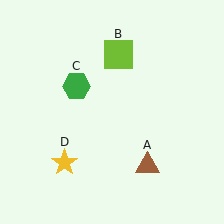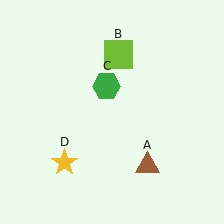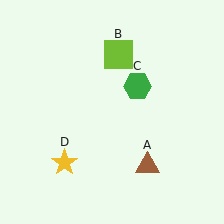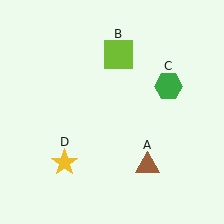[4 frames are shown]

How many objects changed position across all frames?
1 object changed position: green hexagon (object C).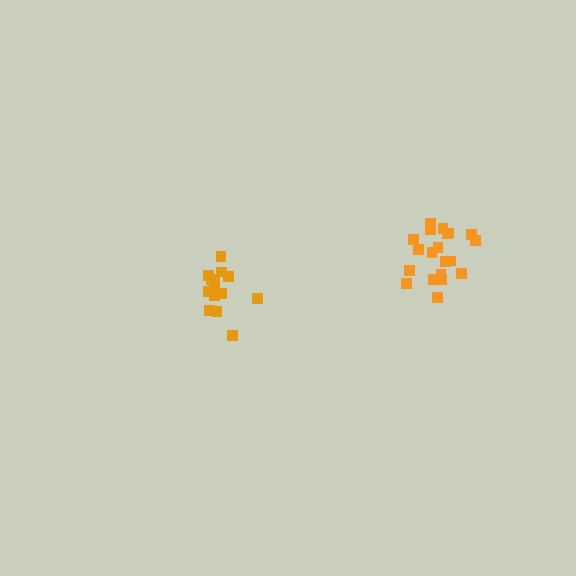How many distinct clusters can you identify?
There are 2 distinct clusters.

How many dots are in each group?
Group 1: 20 dots, Group 2: 16 dots (36 total).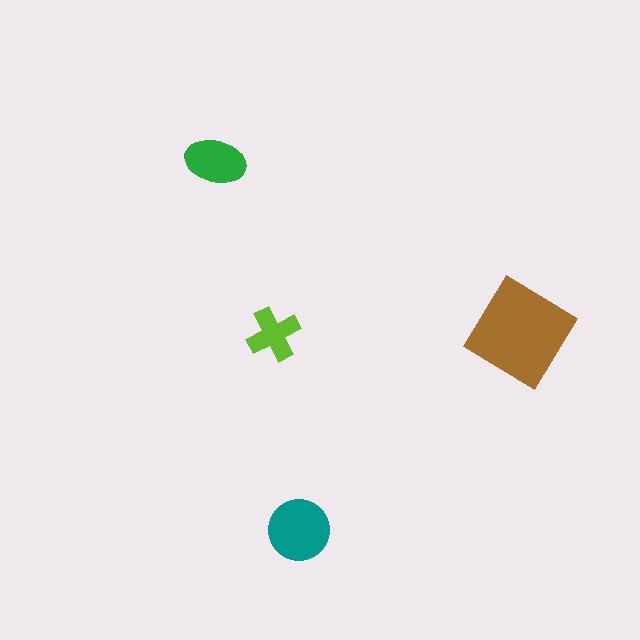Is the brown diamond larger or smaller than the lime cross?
Larger.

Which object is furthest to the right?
The brown diamond is rightmost.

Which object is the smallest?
The lime cross.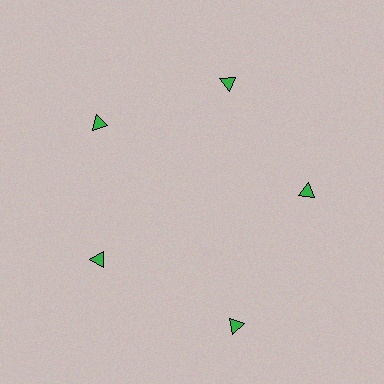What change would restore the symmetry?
The symmetry would be restored by moving it inward, back onto the ring so that all 5 triangles sit at equal angles and equal distance from the center.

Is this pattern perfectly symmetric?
No. The 5 green triangles are arranged in a ring, but one element near the 5 o'clock position is pushed outward from the center, breaking the 5-fold rotational symmetry.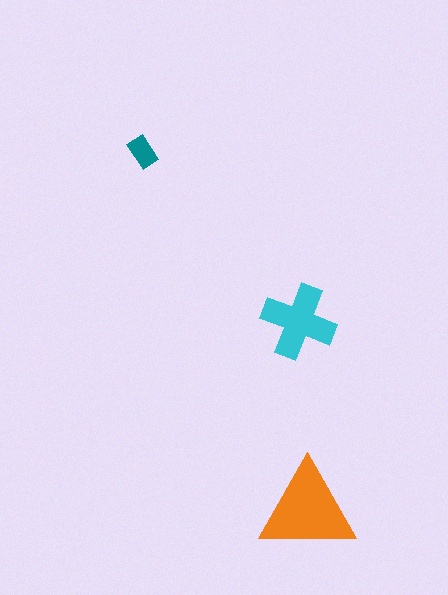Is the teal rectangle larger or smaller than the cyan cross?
Smaller.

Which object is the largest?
The orange triangle.